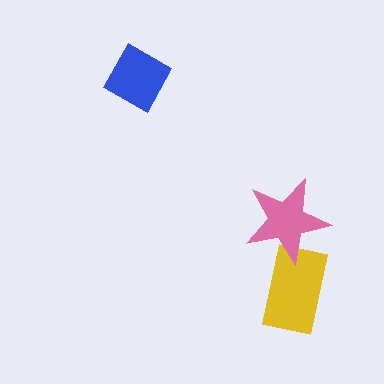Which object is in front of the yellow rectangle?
The pink star is in front of the yellow rectangle.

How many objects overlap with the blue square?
0 objects overlap with the blue square.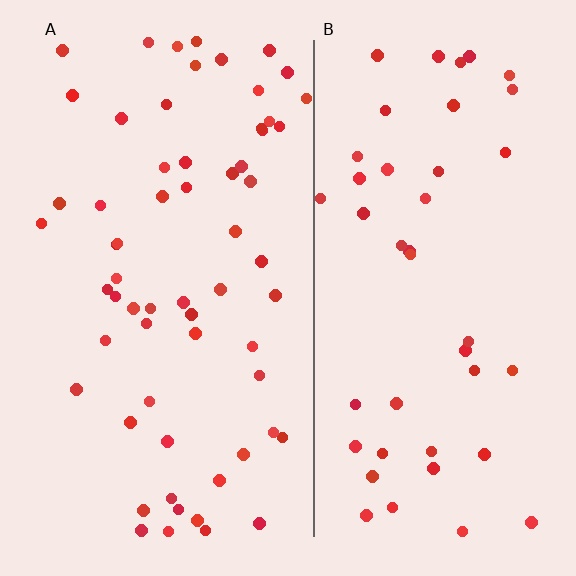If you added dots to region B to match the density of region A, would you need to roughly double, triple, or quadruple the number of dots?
Approximately double.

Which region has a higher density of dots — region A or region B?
A (the left).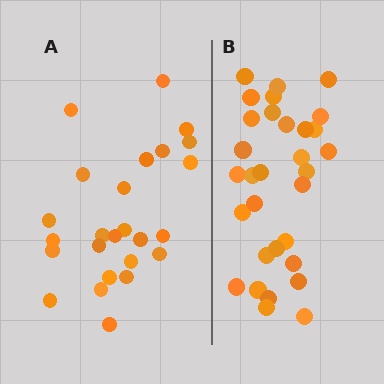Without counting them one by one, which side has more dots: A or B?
Region B (the right region) has more dots.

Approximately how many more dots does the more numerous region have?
Region B has about 6 more dots than region A.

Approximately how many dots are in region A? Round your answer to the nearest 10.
About 20 dots. (The exact count is 25, which rounds to 20.)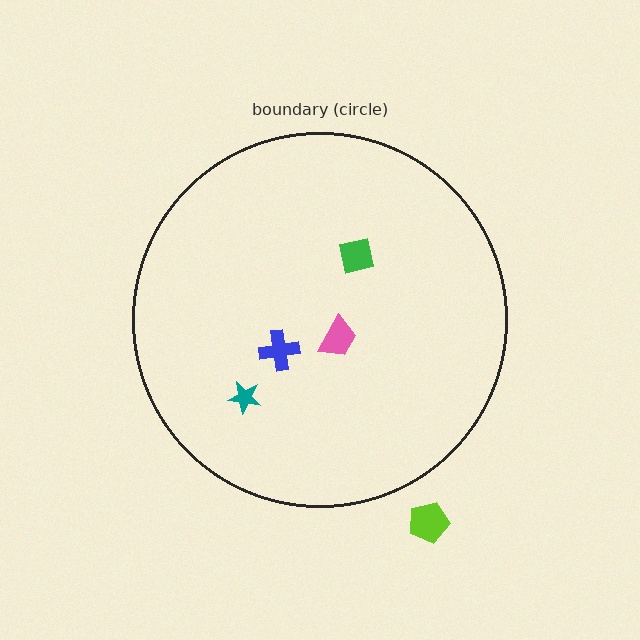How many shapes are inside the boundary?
4 inside, 1 outside.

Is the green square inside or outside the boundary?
Inside.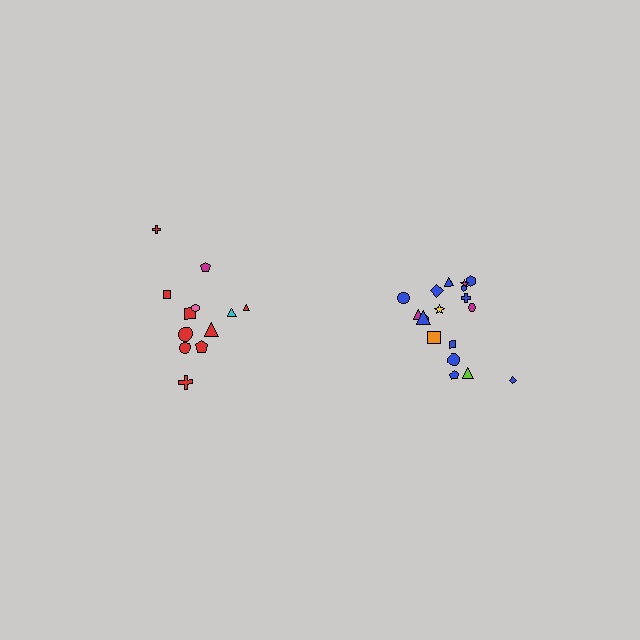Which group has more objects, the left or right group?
The right group.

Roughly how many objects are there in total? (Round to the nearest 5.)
Roughly 30 objects in total.